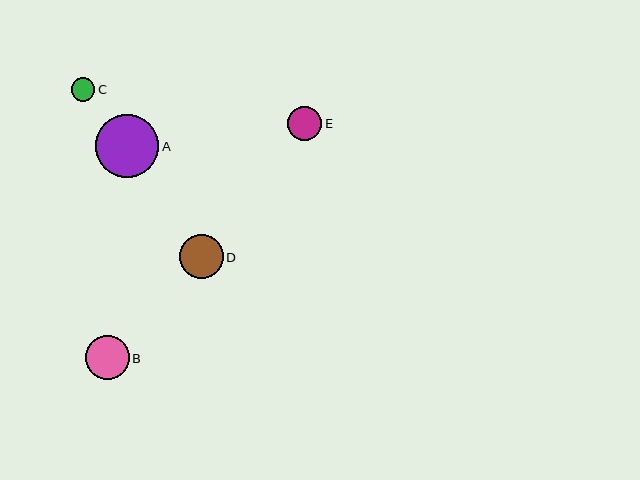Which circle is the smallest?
Circle C is the smallest with a size of approximately 23 pixels.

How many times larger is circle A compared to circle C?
Circle A is approximately 2.7 times the size of circle C.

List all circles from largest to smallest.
From largest to smallest: A, B, D, E, C.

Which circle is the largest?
Circle A is the largest with a size of approximately 64 pixels.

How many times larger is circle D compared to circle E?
Circle D is approximately 1.3 times the size of circle E.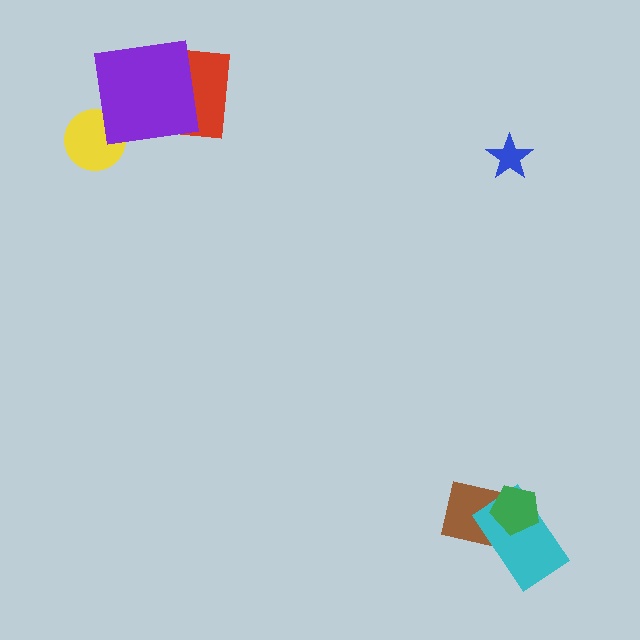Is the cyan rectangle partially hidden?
Yes, it is partially covered by another shape.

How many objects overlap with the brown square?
2 objects overlap with the brown square.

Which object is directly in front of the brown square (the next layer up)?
The cyan rectangle is directly in front of the brown square.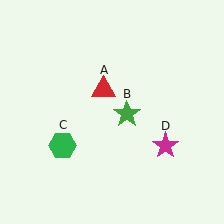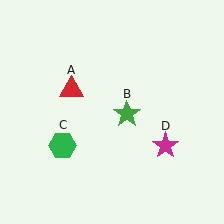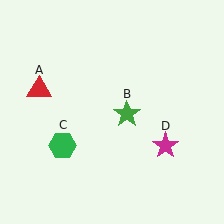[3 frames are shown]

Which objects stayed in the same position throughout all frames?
Green star (object B) and green hexagon (object C) and magenta star (object D) remained stationary.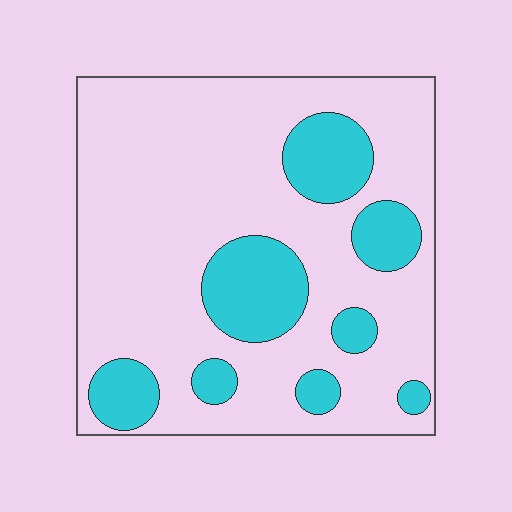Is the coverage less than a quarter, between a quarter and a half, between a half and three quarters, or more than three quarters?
Less than a quarter.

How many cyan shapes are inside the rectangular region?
8.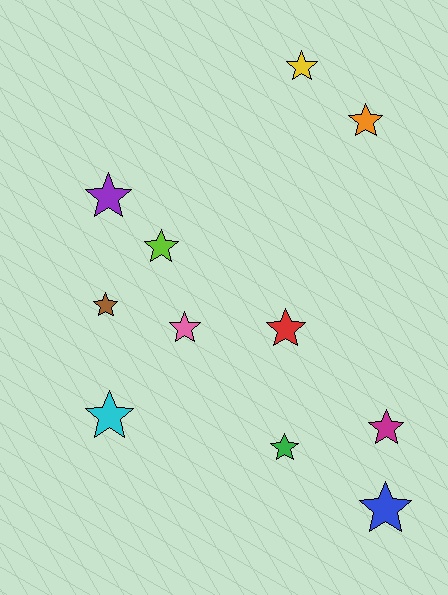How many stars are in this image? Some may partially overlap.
There are 11 stars.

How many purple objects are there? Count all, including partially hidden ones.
There is 1 purple object.